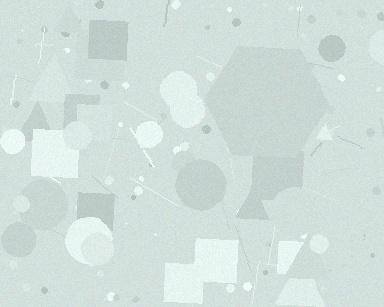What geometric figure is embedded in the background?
A hexagon is embedded in the background.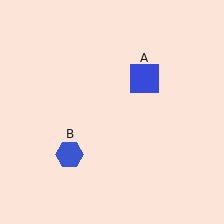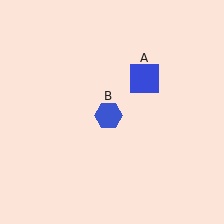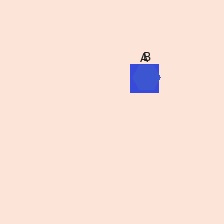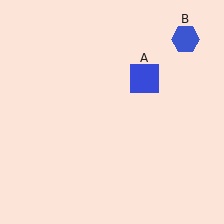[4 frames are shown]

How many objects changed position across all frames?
1 object changed position: blue hexagon (object B).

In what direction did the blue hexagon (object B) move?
The blue hexagon (object B) moved up and to the right.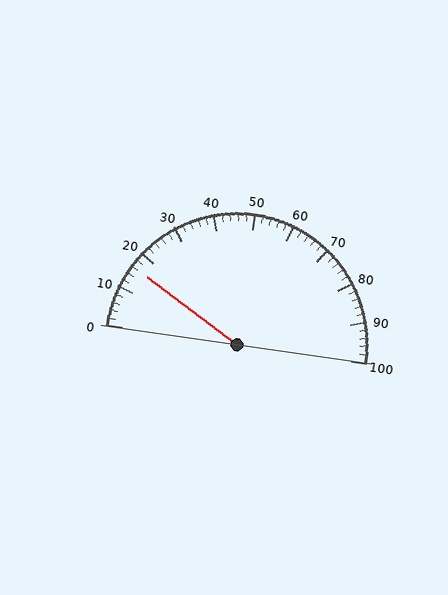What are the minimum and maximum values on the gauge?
The gauge ranges from 0 to 100.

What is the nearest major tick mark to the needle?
The nearest major tick mark is 20.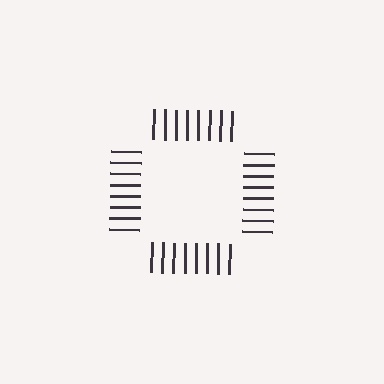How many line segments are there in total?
32 — 8 along each of the 4 edges.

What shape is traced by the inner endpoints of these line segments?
An illusory square — the line segments terminate on its edges but no continuous stroke is drawn.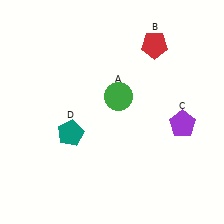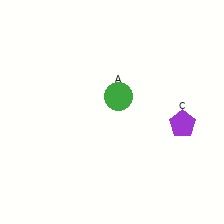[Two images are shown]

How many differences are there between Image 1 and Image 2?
There are 2 differences between the two images.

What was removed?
The red pentagon (B), the teal pentagon (D) were removed in Image 2.